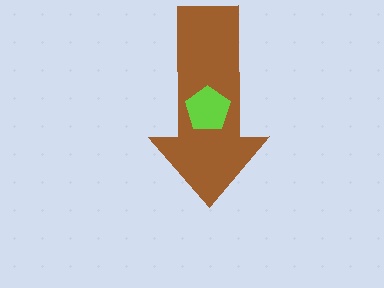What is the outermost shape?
The brown arrow.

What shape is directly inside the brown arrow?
The lime pentagon.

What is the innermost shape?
The lime pentagon.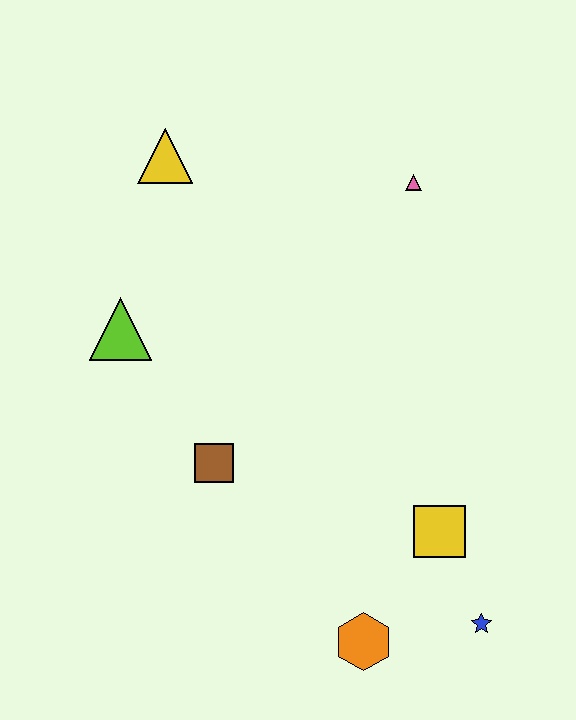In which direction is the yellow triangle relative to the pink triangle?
The yellow triangle is to the left of the pink triangle.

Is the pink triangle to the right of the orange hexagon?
Yes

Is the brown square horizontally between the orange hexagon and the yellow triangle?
Yes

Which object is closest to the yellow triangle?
The lime triangle is closest to the yellow triangle.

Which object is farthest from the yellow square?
The yellow triangle is farthest from the yellow square.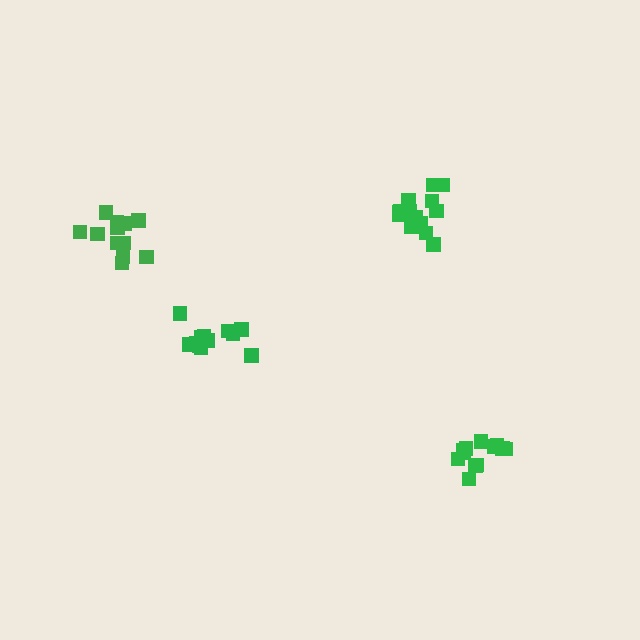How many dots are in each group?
Group 1: 12 dots, Group 2: 12 dots, Group 3: 12 dots, Group 4: 16 dots (52 total).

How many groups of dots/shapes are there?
There are 4 groups.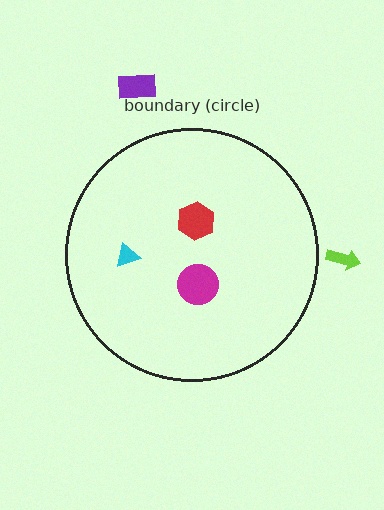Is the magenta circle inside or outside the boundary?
Inside.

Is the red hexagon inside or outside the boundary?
Inside.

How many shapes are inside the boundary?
3 inside, 2 outside.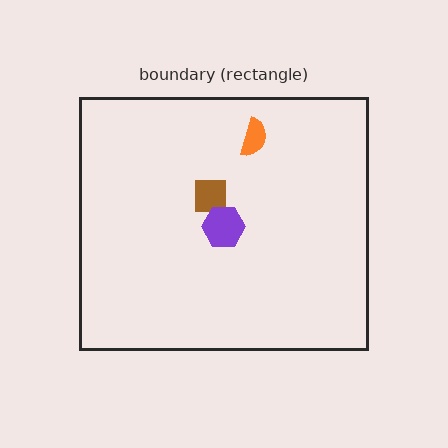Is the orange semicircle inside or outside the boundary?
Inside.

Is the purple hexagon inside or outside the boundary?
Inside.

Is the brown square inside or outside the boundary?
Inside.